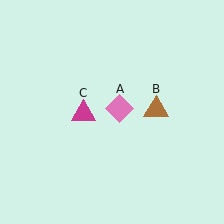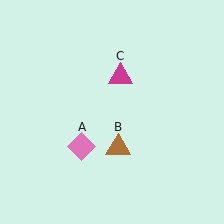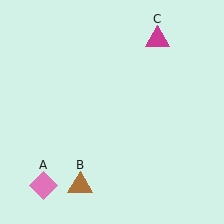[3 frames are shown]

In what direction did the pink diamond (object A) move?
The pink diamond (object A) moved down and to the left.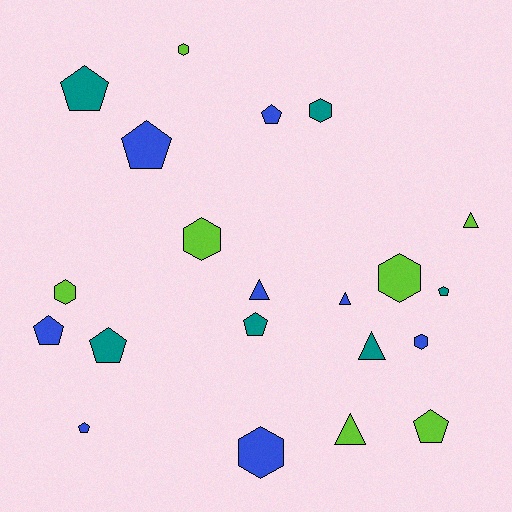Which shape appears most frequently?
Pentagon, with 9 objects.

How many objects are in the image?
There are 21 objects.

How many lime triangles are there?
There are 2 lime triangles.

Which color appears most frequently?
Blue, with 8 objects.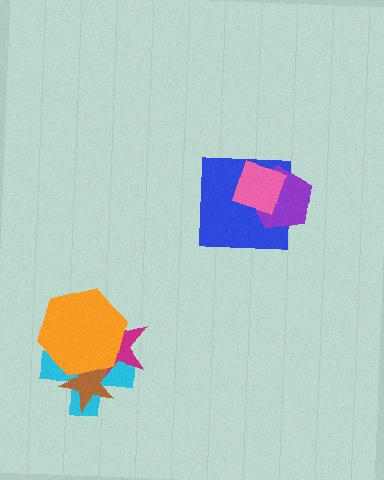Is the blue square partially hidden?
Yes, it is partially covered by another shape.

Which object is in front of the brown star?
The orange hexagon is in front of the brown star.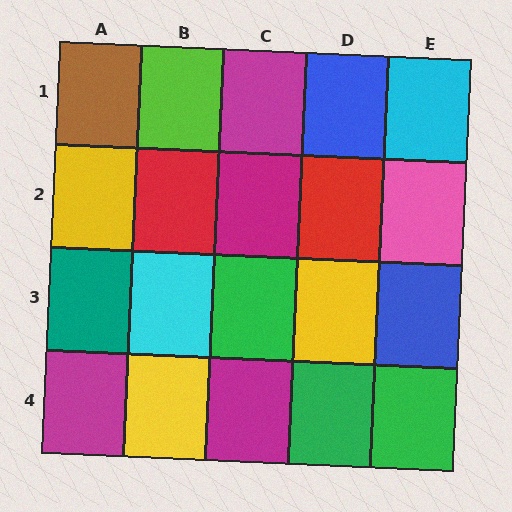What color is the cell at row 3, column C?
Green.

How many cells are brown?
1 cell is brown.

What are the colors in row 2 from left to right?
Yellow, red, magenta, red, pink.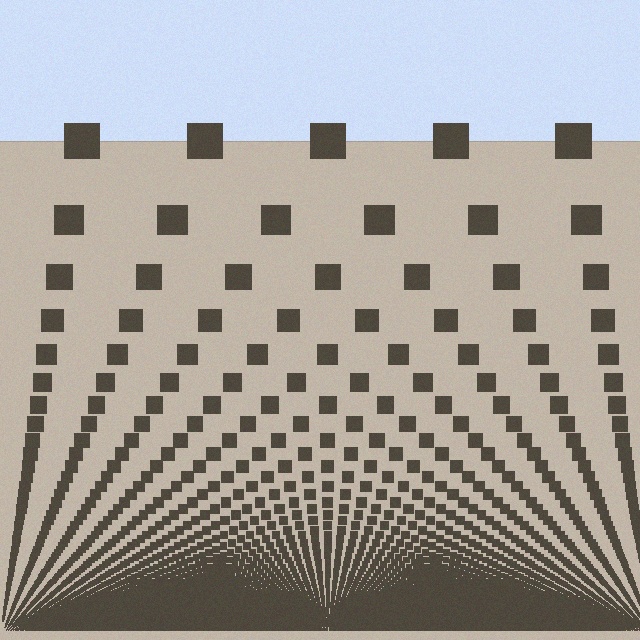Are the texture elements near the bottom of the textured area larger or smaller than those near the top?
Smaller. The gradient is inverted — elements near the bottom are smaller and denser.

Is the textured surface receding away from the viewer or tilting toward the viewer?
The surface appears to tilt toward the viewer. Texture elements get larger and sparser toward the top.